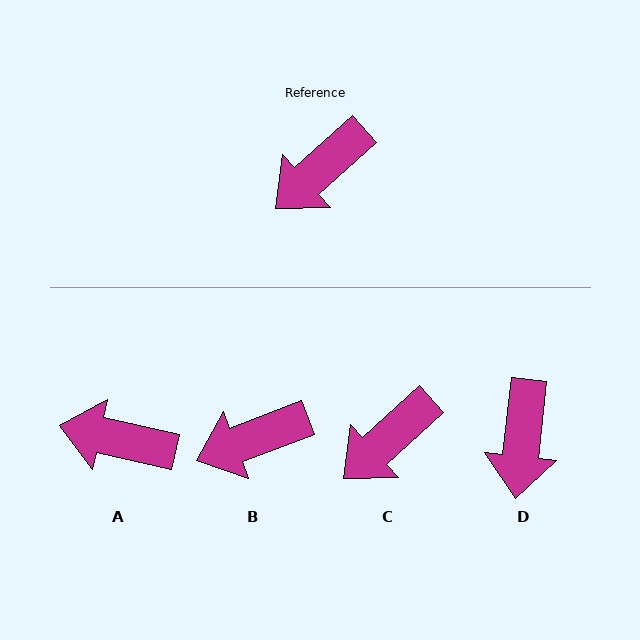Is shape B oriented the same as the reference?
No, it is off by about 21 degrees.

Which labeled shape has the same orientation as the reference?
C.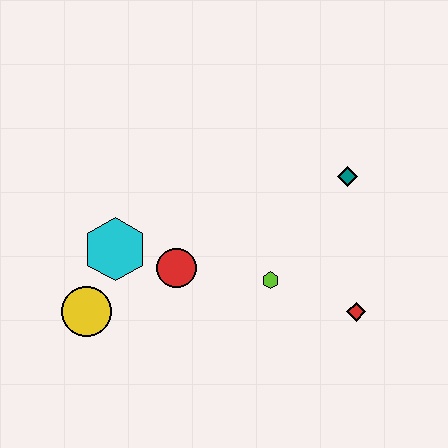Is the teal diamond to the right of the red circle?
Yes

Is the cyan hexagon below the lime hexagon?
No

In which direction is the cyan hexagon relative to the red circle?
The cyan hexagon is to the left of the red circle.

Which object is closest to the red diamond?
The lime hexagon is closest to the red diamond.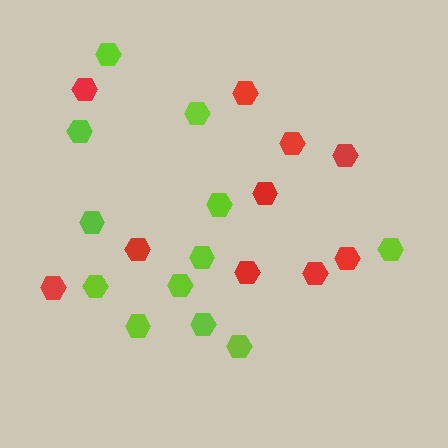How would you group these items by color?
There are 2 groups: one group of red hexagons (10) and one group of lime hexagons (12).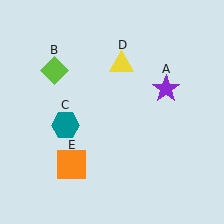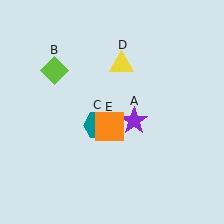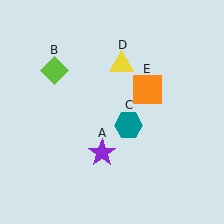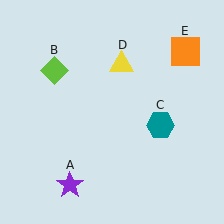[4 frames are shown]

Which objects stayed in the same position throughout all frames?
Lime diamond (object B) and yellow triangle (object D) remained stationary.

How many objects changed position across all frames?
3 objects changed position: purple star (object A), teal hexagon (object C), orange square (object E).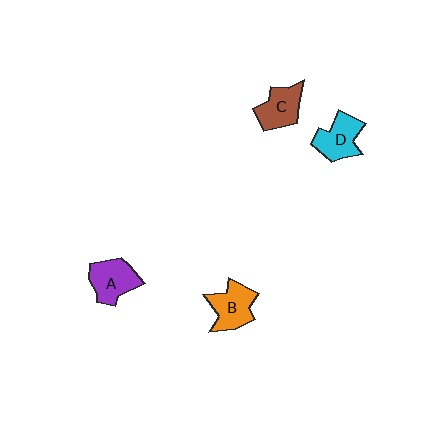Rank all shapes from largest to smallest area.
From largest to smallest: B (orange), A (purple), D (cyan), C (brown).